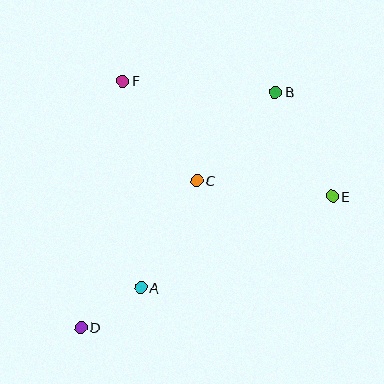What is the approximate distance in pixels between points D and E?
The distance between D and E is approximately 283 pixels.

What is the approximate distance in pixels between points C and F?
The distance between C and F is approximately 124 pixels.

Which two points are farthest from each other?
Points B and D are farthest from each other.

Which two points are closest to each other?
Points A and D are closest to each other.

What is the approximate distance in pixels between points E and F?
The distance between E and F is approximately 239 pixels.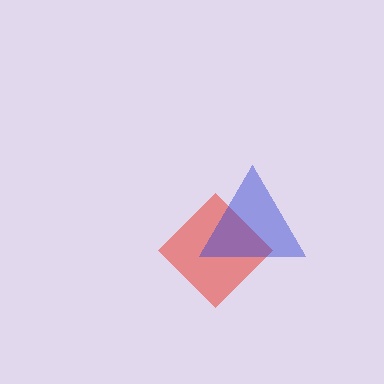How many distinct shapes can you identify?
There are 2 distinct shapes: a red diamond, a blue triangle.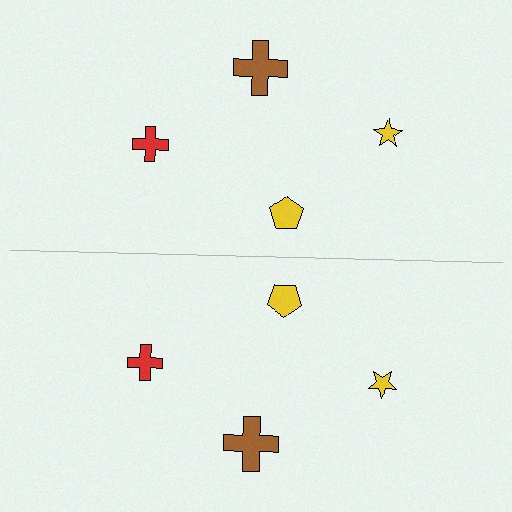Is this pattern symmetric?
Yes, this pattern has bilateral (reflection) symmetry.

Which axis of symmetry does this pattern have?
The pattern has a horizontal axis of symmetry running through the center of the image.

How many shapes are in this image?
There are 8 shapes in this image.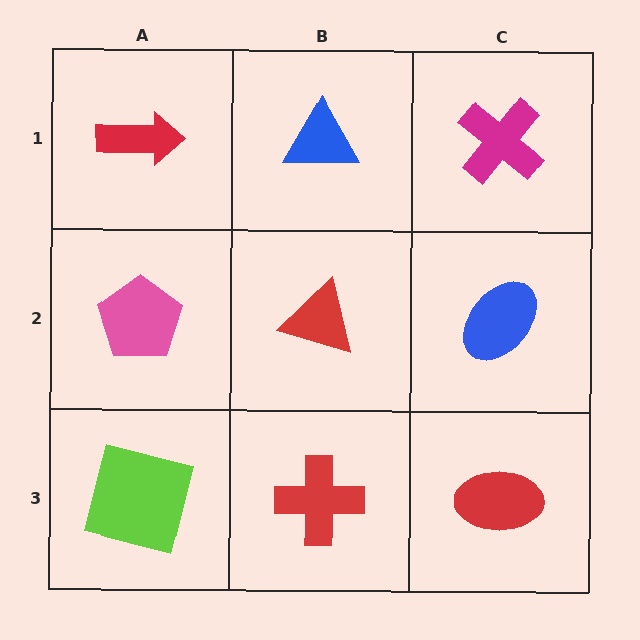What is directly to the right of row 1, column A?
A blue triangle.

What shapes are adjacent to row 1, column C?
A blue ellipse (row 2, column C), a blue triangle (row 1, column B).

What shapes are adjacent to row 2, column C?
A magenta cross (row 1, column C), a red ellipse (row 3, column C), a red triangle (row 2, column B).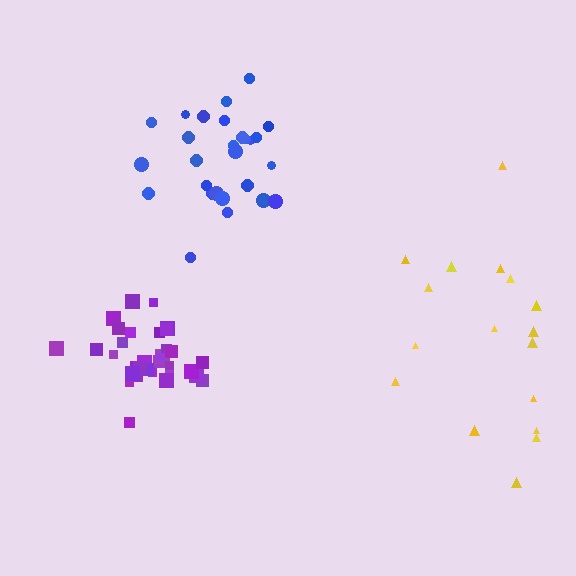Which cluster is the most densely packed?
Purple.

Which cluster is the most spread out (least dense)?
Yellow.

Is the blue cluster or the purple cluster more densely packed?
Purple.